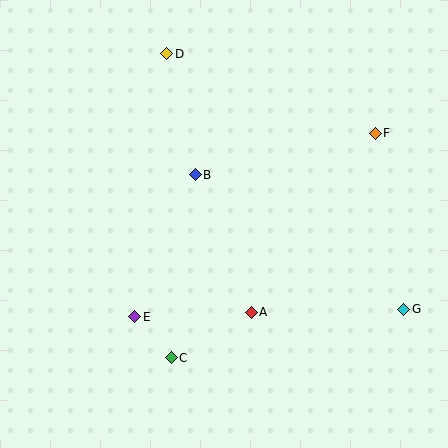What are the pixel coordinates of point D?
Point D is at (167, 54).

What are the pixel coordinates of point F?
Point F is at (375, 133).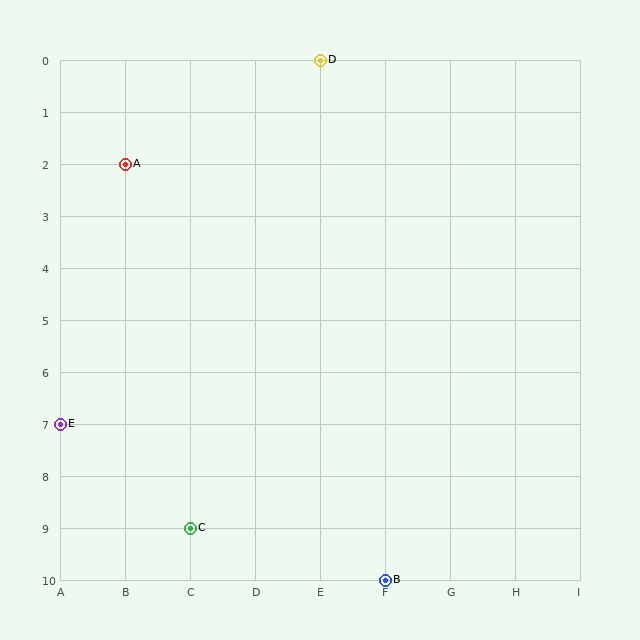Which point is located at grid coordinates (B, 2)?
Point A is at (B, 2).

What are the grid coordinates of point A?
Point A is at grid coordinates (B, 2).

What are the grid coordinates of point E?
Point E is at grid coordinates (A, 7).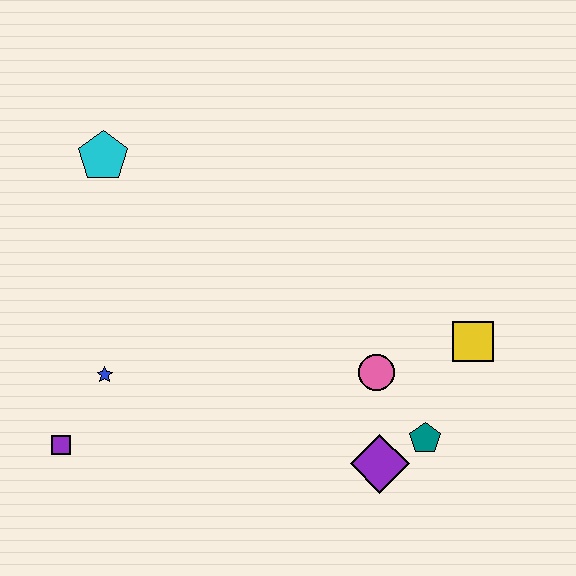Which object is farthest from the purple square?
The yellow square is farthest from the purple square.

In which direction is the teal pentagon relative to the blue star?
The teal pentagon is to the right of the blue star.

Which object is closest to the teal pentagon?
The purple diamond is closest to the teal pentagon.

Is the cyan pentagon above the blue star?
Yes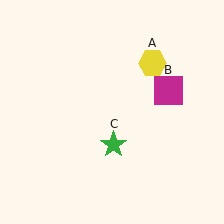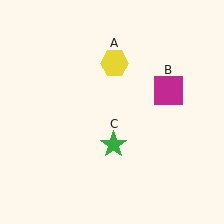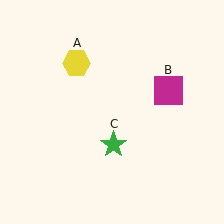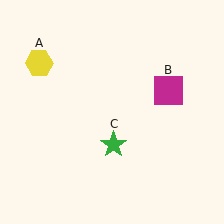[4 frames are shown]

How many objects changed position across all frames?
1 object changed position: yellow hexagon (object A).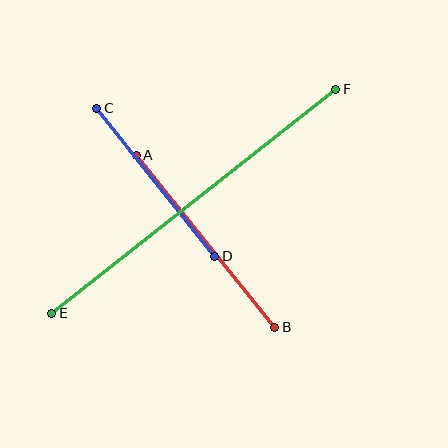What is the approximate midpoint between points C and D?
The midpoint is at approximately (156, 182) pixels.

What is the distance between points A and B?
The distance is approximately 221 pixels.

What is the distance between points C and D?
The distance is approximately 190 pixels.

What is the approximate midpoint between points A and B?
The midpoint is at approximately (205, 241) pixels.